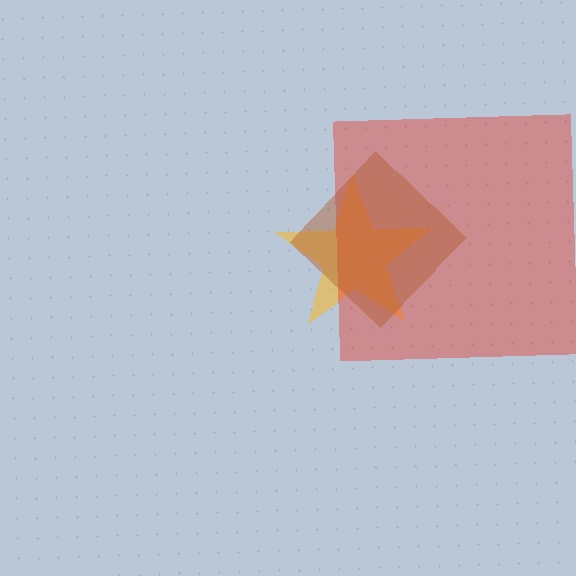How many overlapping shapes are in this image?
There are 3 overlapping shapes in the image.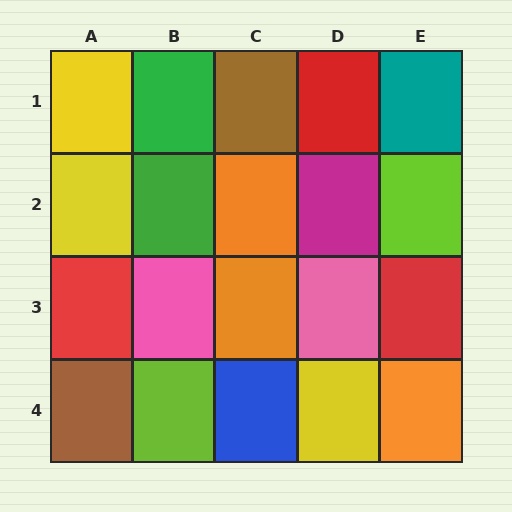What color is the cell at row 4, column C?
Blue.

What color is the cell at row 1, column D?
Red.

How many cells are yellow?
3 cells are yellow.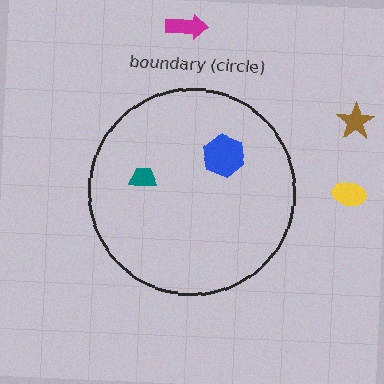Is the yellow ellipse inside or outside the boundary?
Outside.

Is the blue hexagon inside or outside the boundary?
Inside.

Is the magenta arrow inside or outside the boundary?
Outside.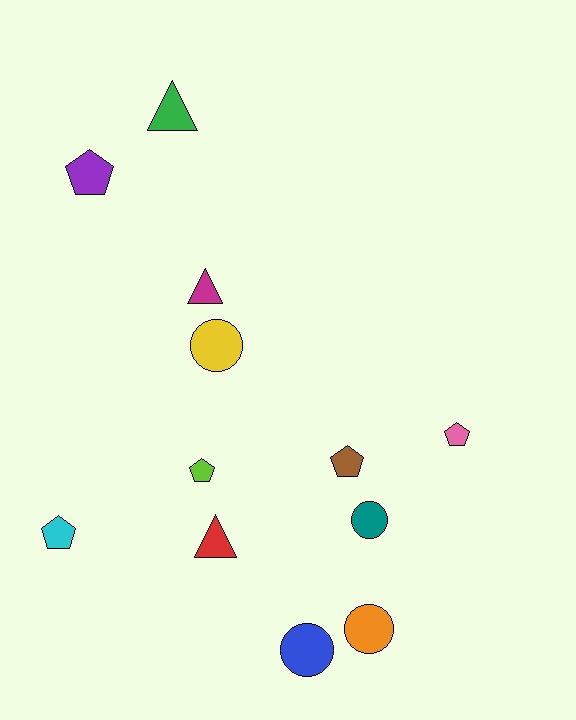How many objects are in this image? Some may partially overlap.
There are 12 objects.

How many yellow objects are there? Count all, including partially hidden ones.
There is 1 yellow object.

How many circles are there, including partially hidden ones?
There are 4 circles.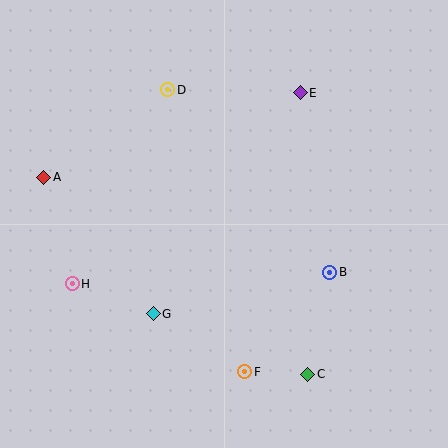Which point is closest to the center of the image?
Point G at (153, 314) is closest to the center.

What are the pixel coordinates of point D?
Point D is at (168, 90).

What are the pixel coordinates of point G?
Point G is at (153, 314).